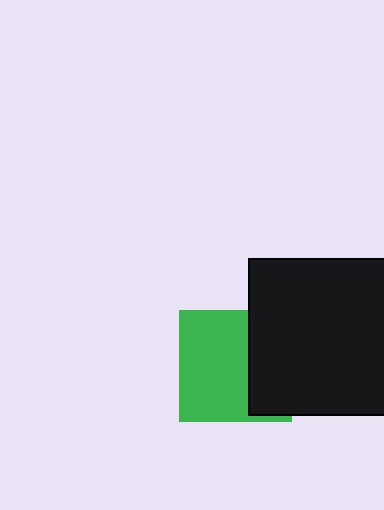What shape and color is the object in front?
The object in front is a black square.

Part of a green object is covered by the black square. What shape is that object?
It is a square.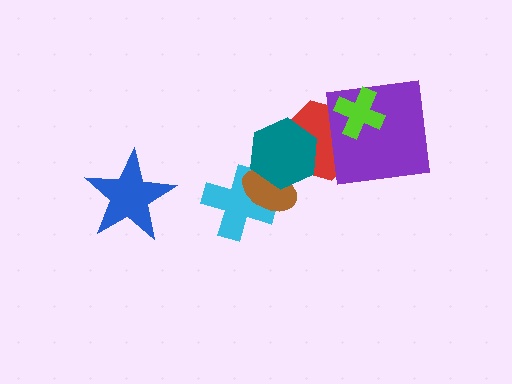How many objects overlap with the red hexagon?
3 objects overlap with the red hexagon.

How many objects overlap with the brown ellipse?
2 objects overlap with the brown ellipse.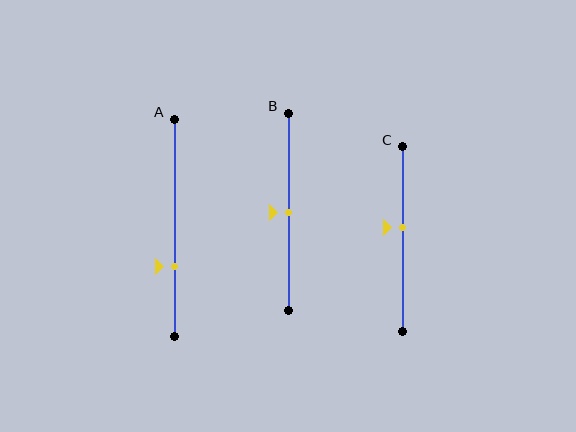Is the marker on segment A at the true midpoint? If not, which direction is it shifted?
No, the marker on segment A is shifted downward by about 18% of the segment length.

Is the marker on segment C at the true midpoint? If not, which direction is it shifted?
No, the marker on segment C is shifted upward by about 6% of the segment length.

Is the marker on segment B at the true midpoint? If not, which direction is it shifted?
Yes, the marker on segment B is at the true midpoint.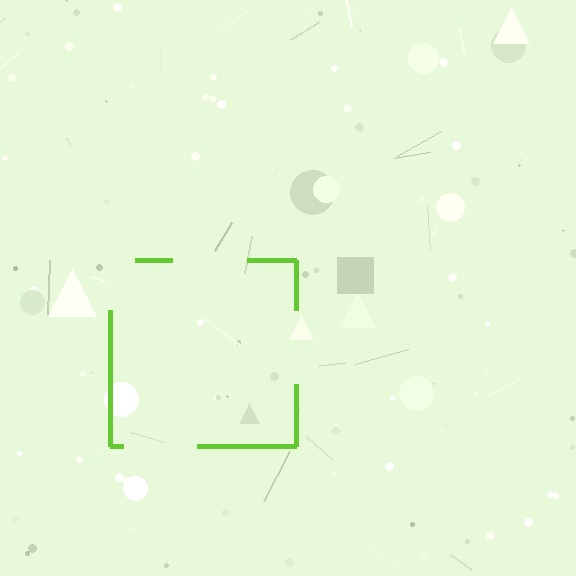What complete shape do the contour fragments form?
The contour fragments form a square.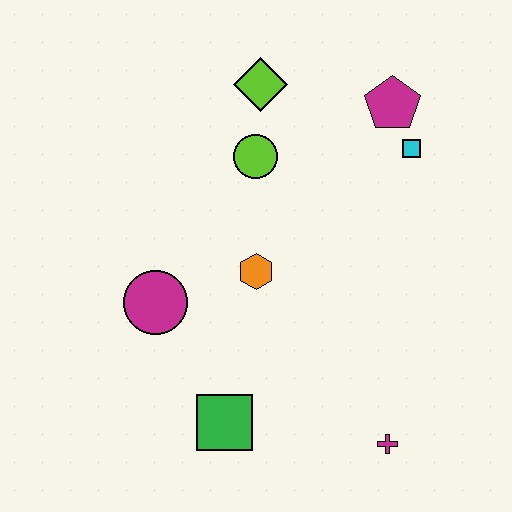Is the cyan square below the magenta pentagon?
Yes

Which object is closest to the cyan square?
The magenta pentagon is closest to the cyan square.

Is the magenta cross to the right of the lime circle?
Yes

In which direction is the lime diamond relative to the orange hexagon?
The lime diamond is above the orange hexagon.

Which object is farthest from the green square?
The magenta pentagon is farthest from the green square.